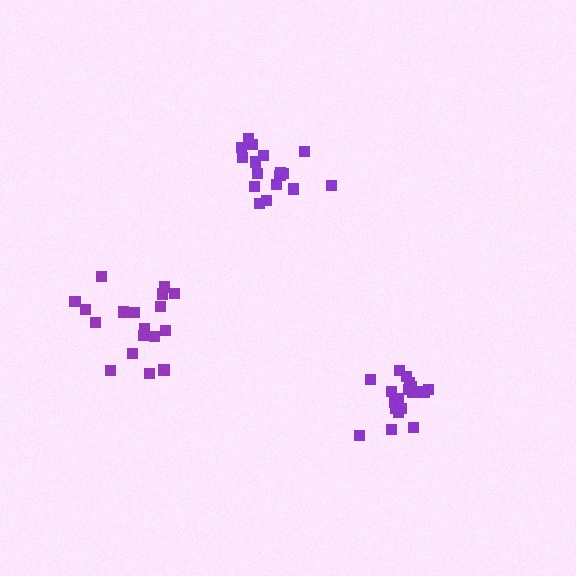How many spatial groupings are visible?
There are 3 spatial groupings.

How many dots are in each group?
Group 1: 19 dots, Group 2: 18 dots, Group 3: 18 dots (55 total).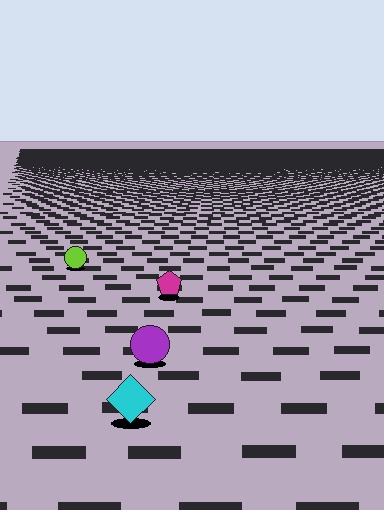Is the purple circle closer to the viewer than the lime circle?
Yes. The purple circle is closer — you can tell from the texture gradient: the ground texture is coarser near it.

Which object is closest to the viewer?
The cyan diamond is closest. The texture marks near it are larger and more spread out.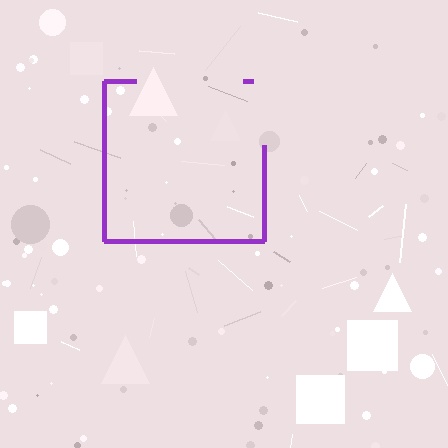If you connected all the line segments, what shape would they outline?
They would outline a square.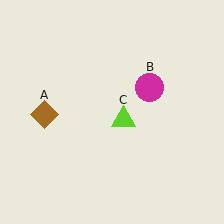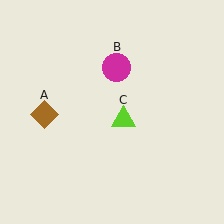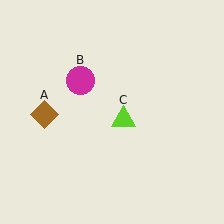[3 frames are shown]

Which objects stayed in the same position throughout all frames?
Brown diamond (object A) and lime triangle (object C) remained stationary.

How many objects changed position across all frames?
1 object changed position: magenta circle (object B).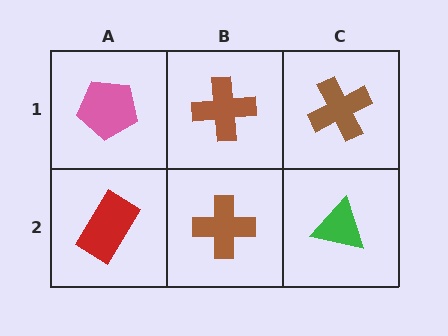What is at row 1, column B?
A brown cross.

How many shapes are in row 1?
3 shapes.